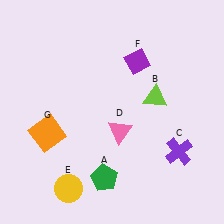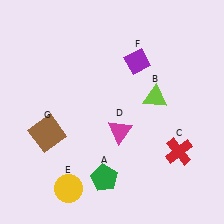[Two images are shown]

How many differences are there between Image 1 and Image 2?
There are 3 differences between the two images.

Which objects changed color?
C changed from purple to red. D changed from pink to magenta. G changed from orange to brown.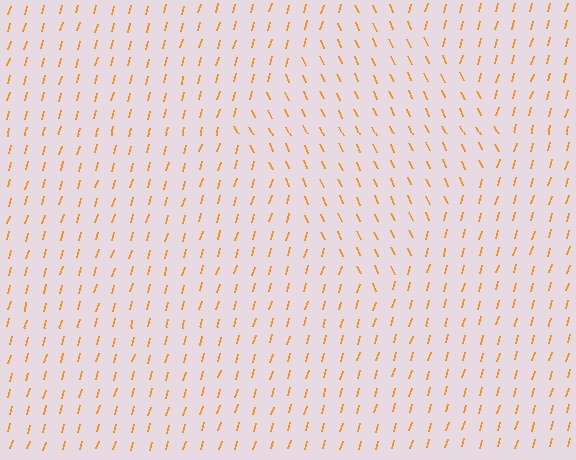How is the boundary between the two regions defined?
The boundary is defined purely by a change in line orientation (approximately 40 degrees difference). All lines are the same color and thickness.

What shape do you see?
I see a diamond.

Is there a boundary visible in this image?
Yes, there is a texture boundary formed by a change in line orientation.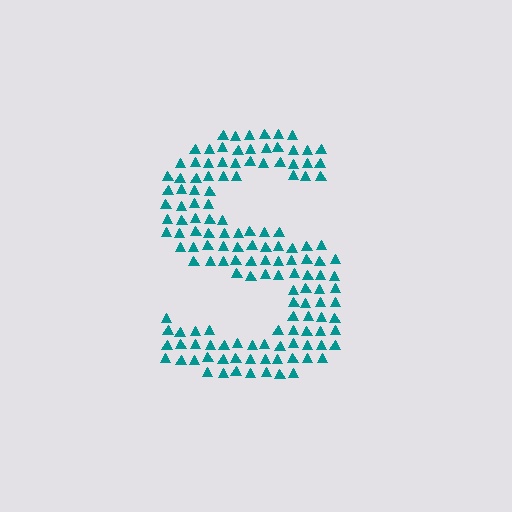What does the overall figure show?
The overall figure shows the letter S.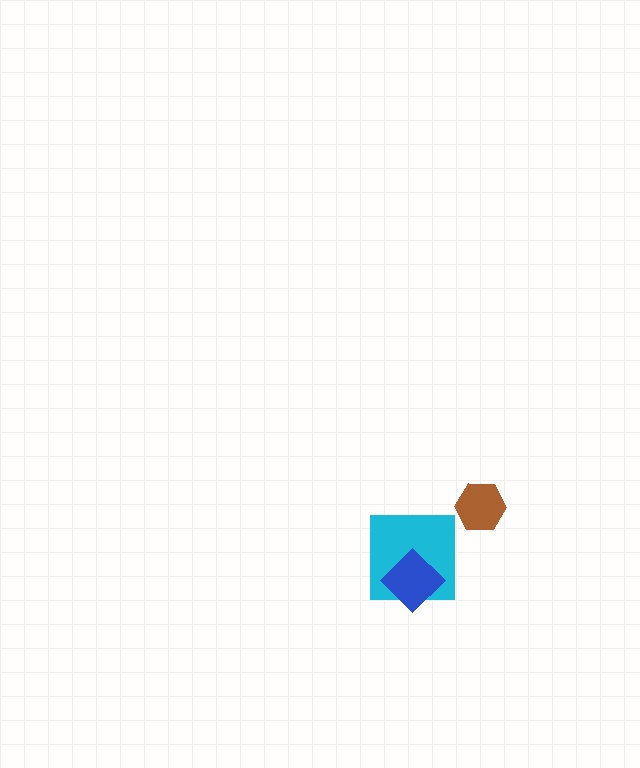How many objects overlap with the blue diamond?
1 object overlaps with the blue diamond.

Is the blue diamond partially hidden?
No, no other shape covers it.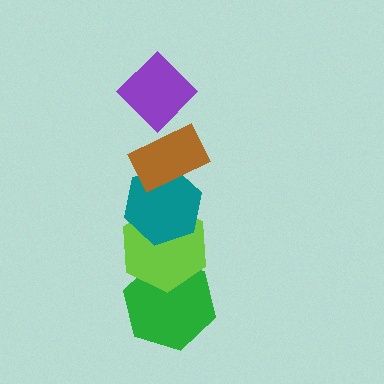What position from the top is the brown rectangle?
The brown rectangle is 2nd from the top.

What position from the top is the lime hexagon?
The lime hexagon is 4th from the top.